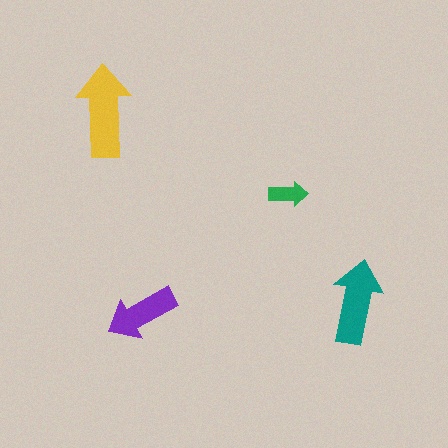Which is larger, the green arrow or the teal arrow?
The teal one.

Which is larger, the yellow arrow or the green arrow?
The yellow one.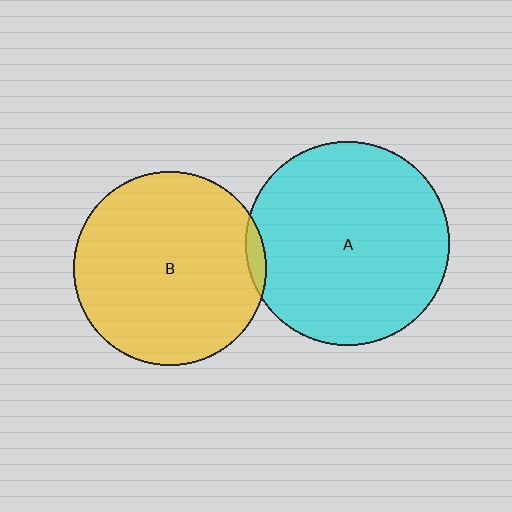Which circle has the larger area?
Circle A (cyan).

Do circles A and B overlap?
Yes.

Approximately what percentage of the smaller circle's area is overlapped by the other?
Approximately 5%.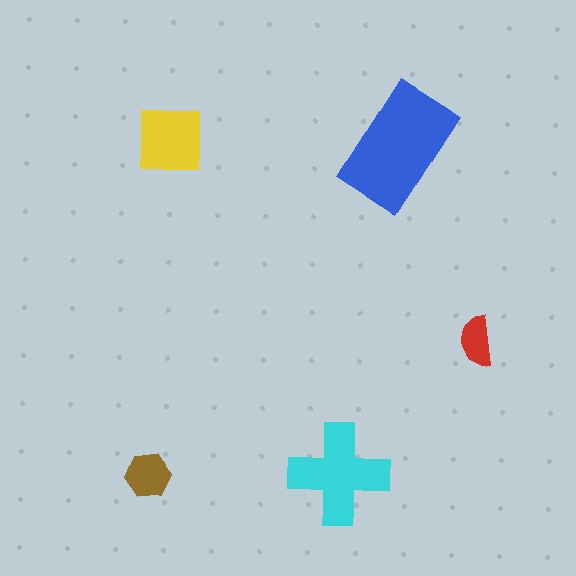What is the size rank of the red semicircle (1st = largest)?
5th.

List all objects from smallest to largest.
The red semicircle, the brown hexagon, the yellow square, the cyan cross, the blue rectangle.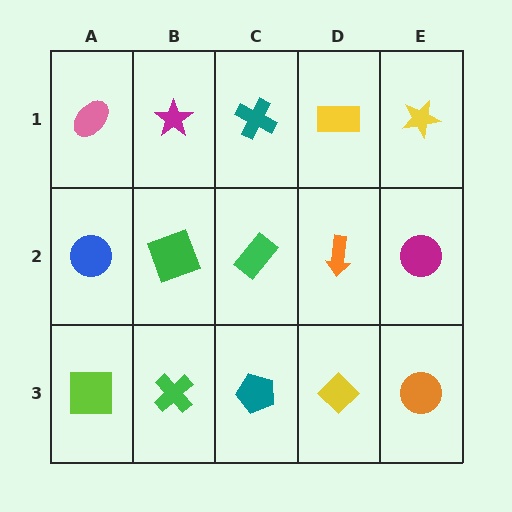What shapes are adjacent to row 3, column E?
A magenta circle (row 2, column E), a yellow diamond (row 3, column D).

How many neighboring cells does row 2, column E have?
3.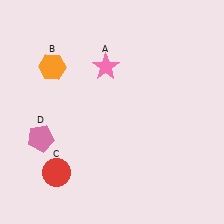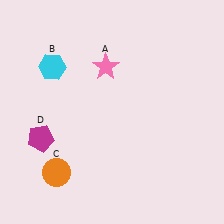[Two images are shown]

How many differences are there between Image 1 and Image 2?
There are 3 differences between the two images.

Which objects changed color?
B changed from orange to cyan. C changed from red to orange. D changed from pink to magenta.